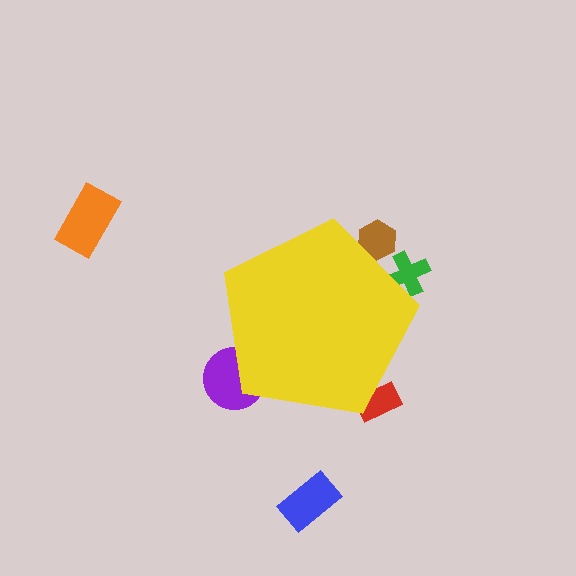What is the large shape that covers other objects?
A yellow pentagon.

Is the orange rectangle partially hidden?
No, the orange rectangle is fully visible.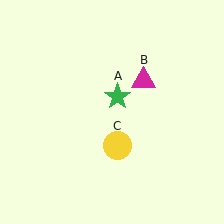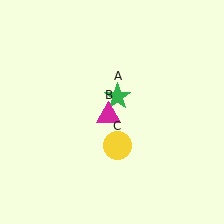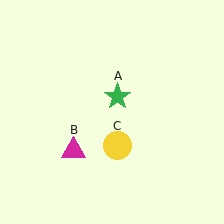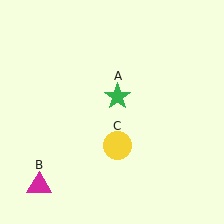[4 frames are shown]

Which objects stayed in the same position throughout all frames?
Green star (object A) and yellow circle (object C) remained stationary.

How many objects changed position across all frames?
1 object changed position: magenta triangle (object B).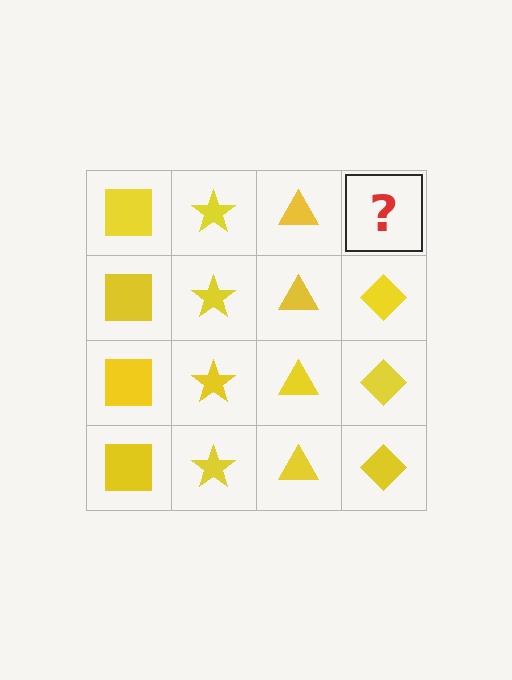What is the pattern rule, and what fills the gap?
The rule is that each column has a consistent shape. The gap should be filled with a yellow diamond.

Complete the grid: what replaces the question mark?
The question mark should be replaced with a yellow diamond.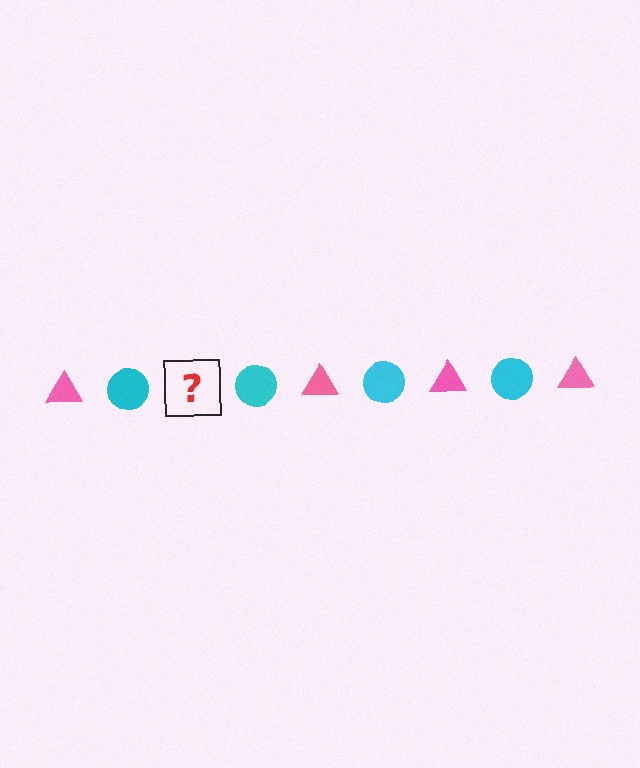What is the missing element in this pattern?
The missing element is a pink triangle.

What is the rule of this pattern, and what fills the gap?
The rule is that the pattern alternates between pink triangle and cyan circle. The gap should be filled with a pink triangle.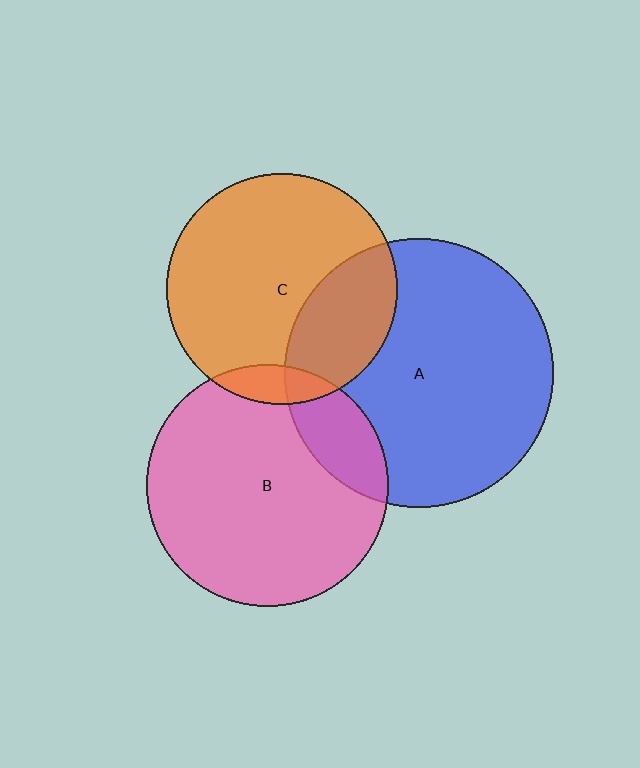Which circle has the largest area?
Circle A (blue).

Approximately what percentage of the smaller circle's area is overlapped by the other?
Approximately 15%.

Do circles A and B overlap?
Yes.